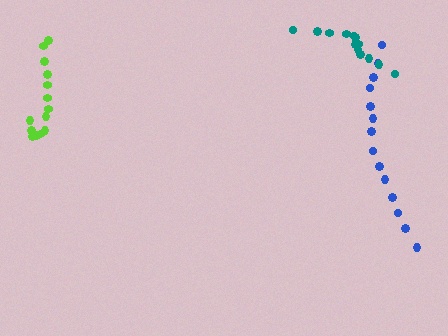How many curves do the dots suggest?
There are 3 distinct paths.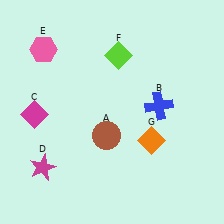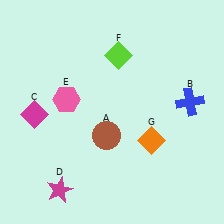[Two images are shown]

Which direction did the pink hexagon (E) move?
The pink hexagon (E) moved down.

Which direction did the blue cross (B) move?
The blue cross (B) moved right.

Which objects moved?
The objects that moved are: the blue cross (B), the magenta star (D), the pink hexagon (E).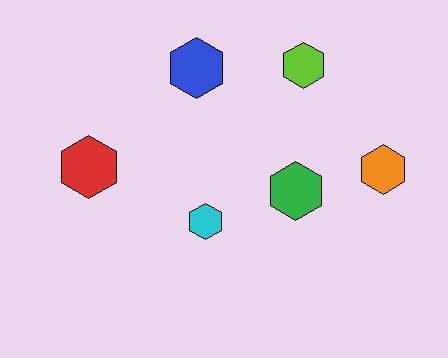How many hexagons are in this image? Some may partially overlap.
There are 6 hexagons.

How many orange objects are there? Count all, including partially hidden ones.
There is 1 orange object.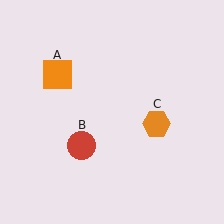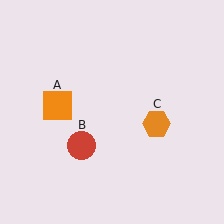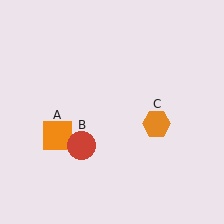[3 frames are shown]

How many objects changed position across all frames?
1 object changed position: orange square (object A).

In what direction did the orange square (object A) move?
The orange square (object A) moved down.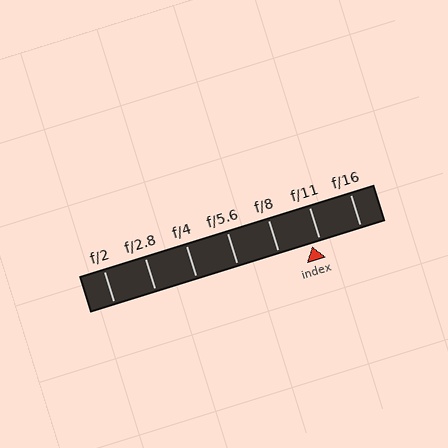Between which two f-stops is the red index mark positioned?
The index mark is between f/8 and f/11.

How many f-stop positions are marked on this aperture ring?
There are 7 f-stop positions marked.